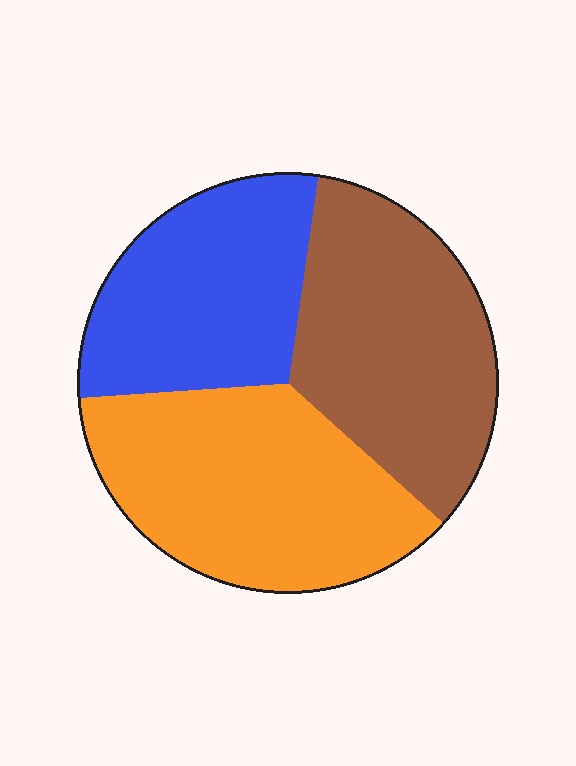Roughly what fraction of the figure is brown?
Brown covers roughly 35% of the figure.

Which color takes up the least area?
Blue, at roughly 30%.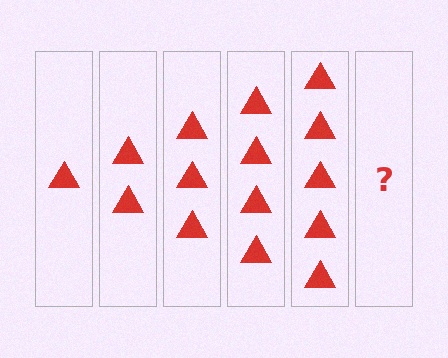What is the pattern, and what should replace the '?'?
The pattern is that each step adds one more triangle. The '?' should be 6 triangles.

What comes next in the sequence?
The next element should be 6 triangles.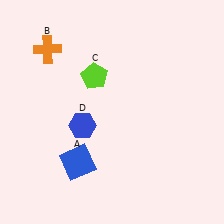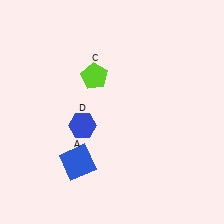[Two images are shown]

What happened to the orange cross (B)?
The orange cross (B) was removed in Image 2. It was in the top-left area of Image 1.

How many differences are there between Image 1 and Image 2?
There is 1 difference between the two images.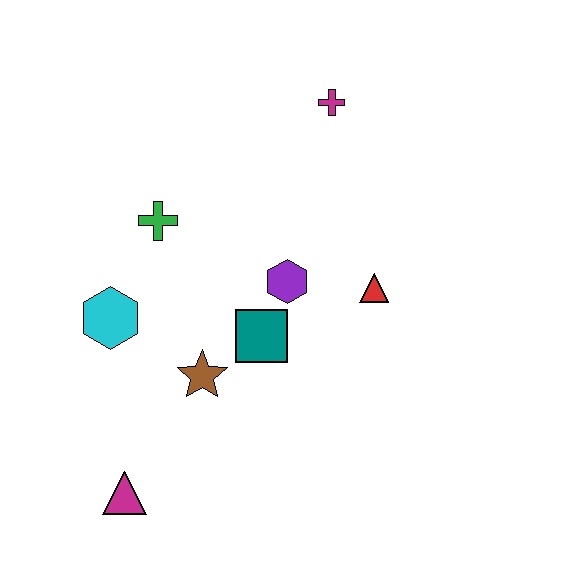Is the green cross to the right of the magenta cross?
No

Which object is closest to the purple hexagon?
The teal square is closest to the purple hexagon.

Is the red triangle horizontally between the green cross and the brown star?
No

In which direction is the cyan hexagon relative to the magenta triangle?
The cyan hexagon is above the magenta triangle.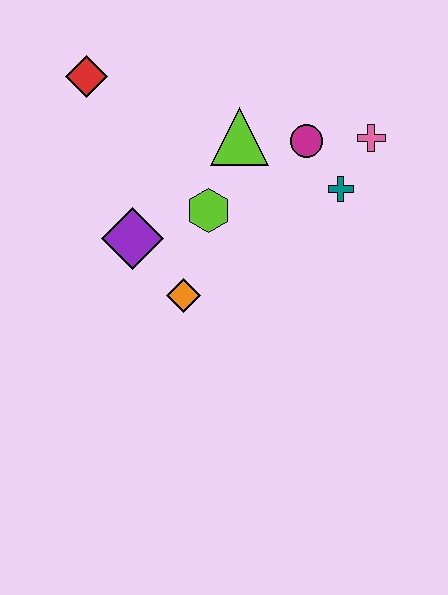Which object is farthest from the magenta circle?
The red diamond is farthest from the magenta circle.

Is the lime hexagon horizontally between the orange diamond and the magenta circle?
Yes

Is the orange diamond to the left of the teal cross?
Yes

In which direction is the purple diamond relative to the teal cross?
The purple diamond is to the left of the teal cross.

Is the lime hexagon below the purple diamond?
No